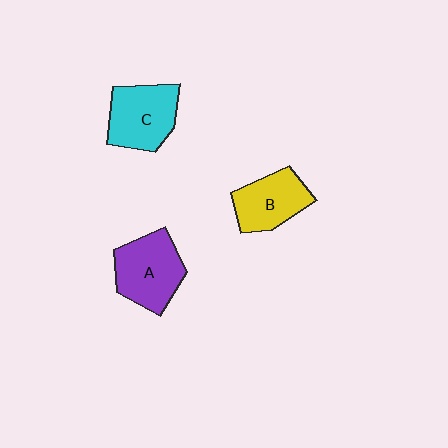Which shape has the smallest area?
Shape B (yellow).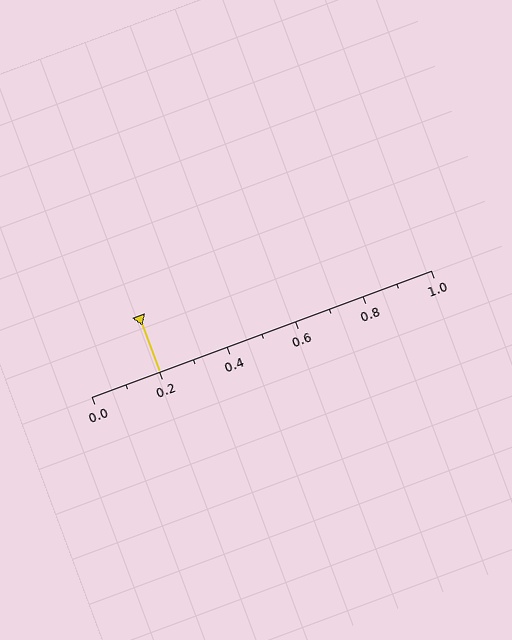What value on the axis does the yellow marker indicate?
The marker indicates approximately 0.2.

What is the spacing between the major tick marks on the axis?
The major ticks are spaced 0.2 apart.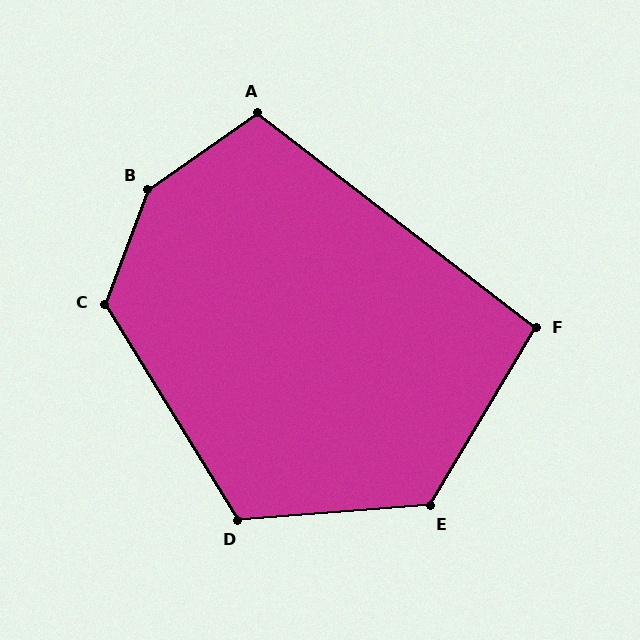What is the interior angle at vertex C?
Approximately 128 degrees (obtuse).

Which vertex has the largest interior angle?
B, at approximately 145 degrees.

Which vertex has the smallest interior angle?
F, at approximately 97 degrees.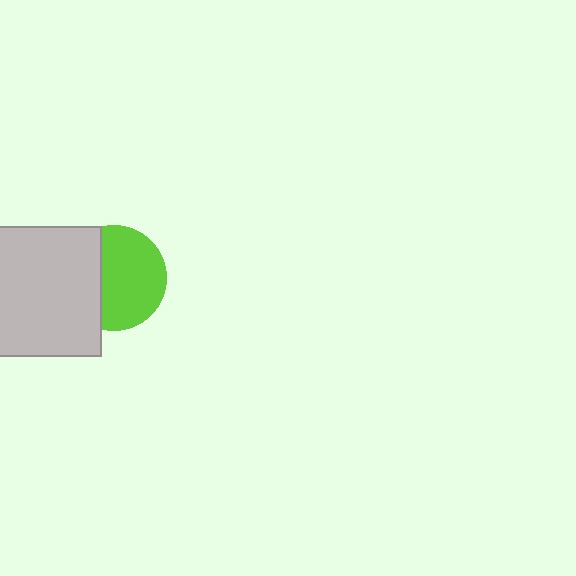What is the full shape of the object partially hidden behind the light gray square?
The partially hidden object is a lime circle.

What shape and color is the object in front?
The object in front is a light gray square.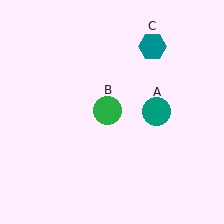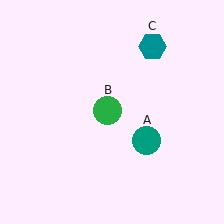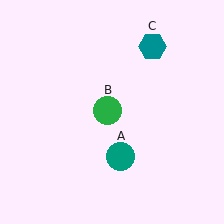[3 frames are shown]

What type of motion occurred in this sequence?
The teal circle (object A) rotated clockwise around the center of the scene.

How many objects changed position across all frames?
1 object changed position: teal circle (object A).